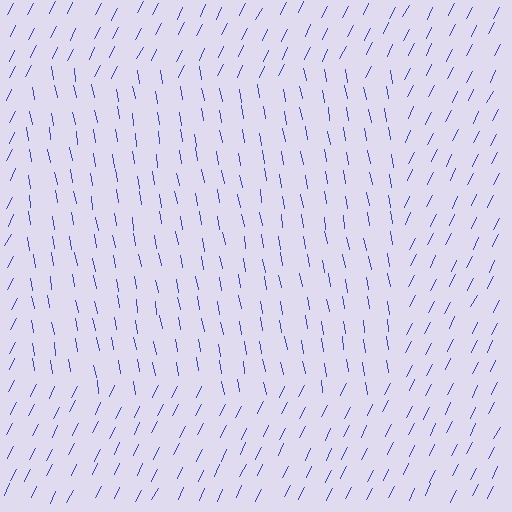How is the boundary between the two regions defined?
The boundary is defined purely by a change in line orientation (approximately 36 degrees difference). All lines are the same color and thickness.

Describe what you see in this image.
The image is filled with small blue line segments. A rectangle region in the image has lines oriented differently from the surrounding lines, creating a visible texture boundary.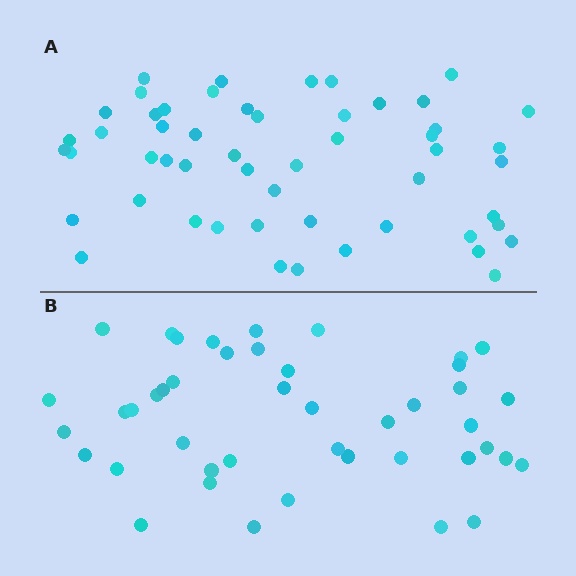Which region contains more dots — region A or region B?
Region A (the top region) has more dots.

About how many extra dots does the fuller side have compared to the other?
Region A has roughly 8 or so more dots than region B.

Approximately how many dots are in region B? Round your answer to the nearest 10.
About 40 dots. (The exact count is 44, which rounds to 40.)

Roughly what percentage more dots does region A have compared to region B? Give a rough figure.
About 20% more.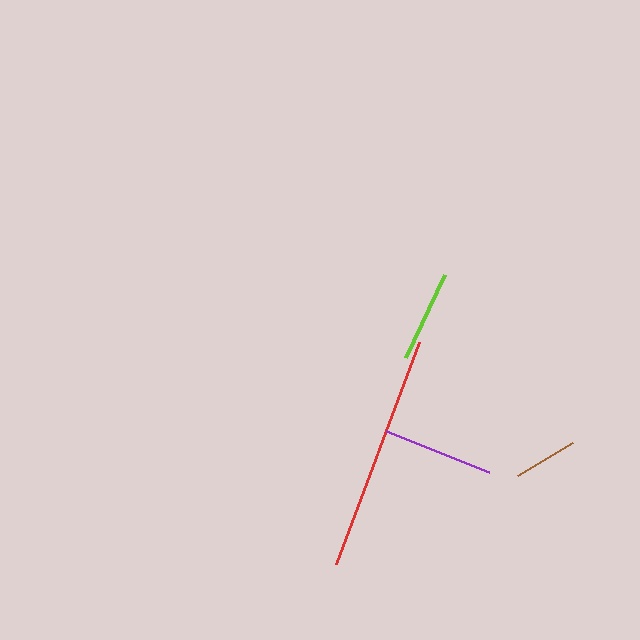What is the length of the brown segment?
The brown segment is approximately 64 pixels long.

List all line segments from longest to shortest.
From longest to shortest: red, purple, lime, brown.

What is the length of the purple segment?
The purple segment is approximately 111 pixels long.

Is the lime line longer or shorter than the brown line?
The lime line is longer than the brown line.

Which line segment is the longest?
The red line is the longest at approximately 237 pixels.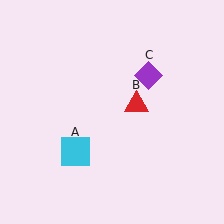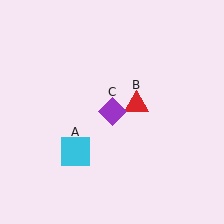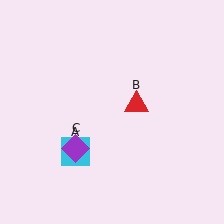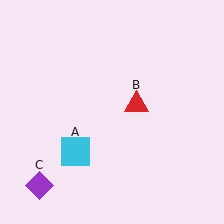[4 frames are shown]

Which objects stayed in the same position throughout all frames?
Cyan square (object A) and red triangle (object B) remained stationary.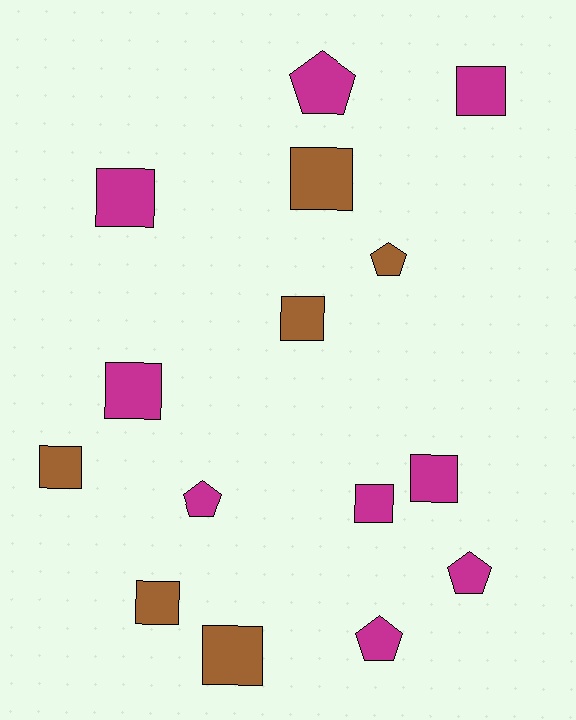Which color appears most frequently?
Magenta, with 9 objects.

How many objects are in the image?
There are 15 objects.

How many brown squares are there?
There are 5 brown squares.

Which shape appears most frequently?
Square, with 10 objects.